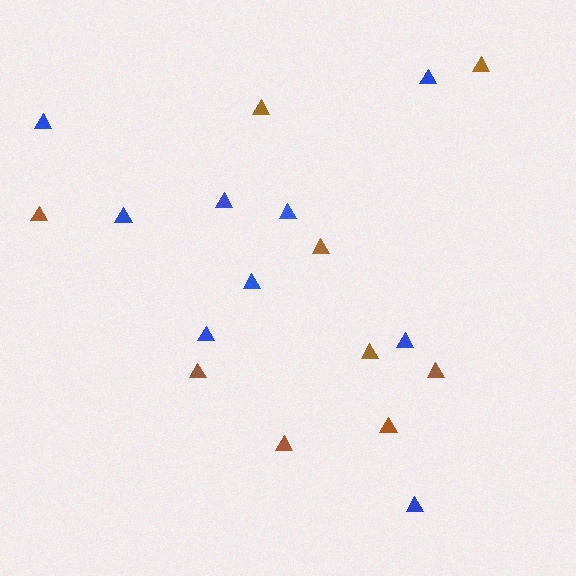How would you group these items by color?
There are 2 groups: one group of brown triangles (9) and one group of blue triangles (9).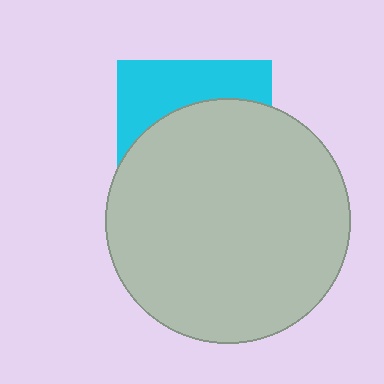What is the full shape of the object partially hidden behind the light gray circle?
The partially hidden object is a cyan square.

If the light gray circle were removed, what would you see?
You would see the complete cyan square.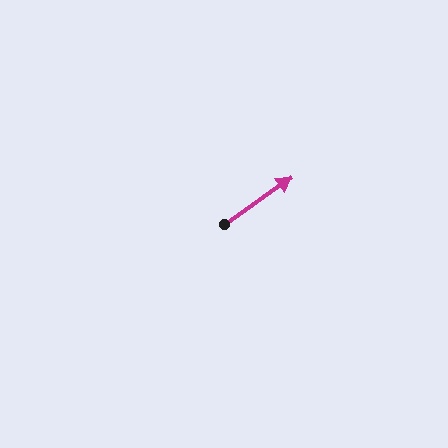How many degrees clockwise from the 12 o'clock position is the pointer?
Approximately 55 degrees.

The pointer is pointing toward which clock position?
Roughly 2 o'clock.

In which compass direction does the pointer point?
Northeast.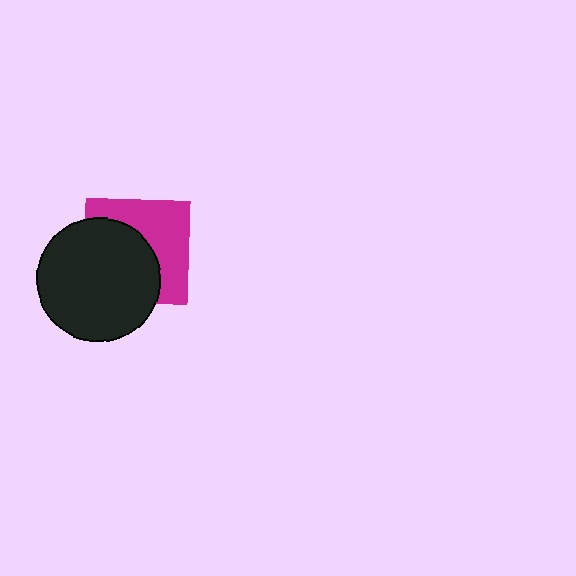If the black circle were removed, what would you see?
You would see the complete magenta square.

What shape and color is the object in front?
The object in front is a black circle.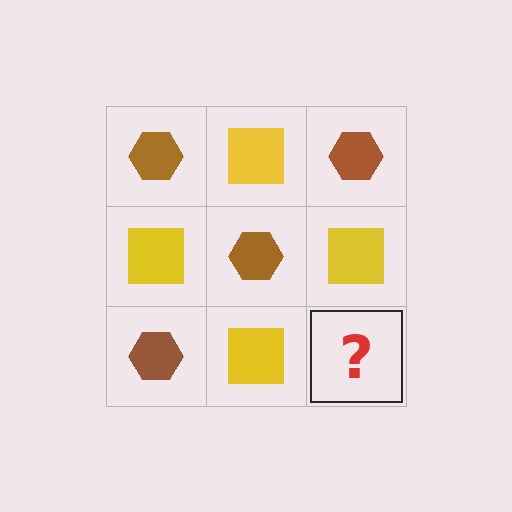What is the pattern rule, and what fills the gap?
The rule is that it alternates brown hexagon and yellow square in a checkerboard pattern. The gap should be filled with a brown hexagon.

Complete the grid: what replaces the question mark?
The question mark should be replaced with a brown hexagon.